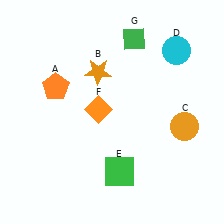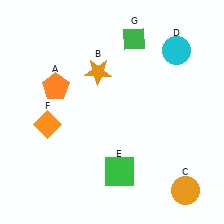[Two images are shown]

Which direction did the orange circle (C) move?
The orange circle (C) moved down.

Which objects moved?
The objects that moved are: the orange circle (C), the orange diamond (F).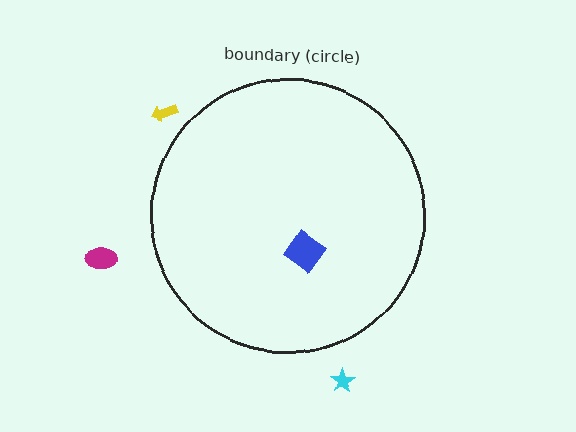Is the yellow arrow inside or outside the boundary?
Outside.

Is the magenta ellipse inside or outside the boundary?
Outside.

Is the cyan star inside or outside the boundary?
Outside.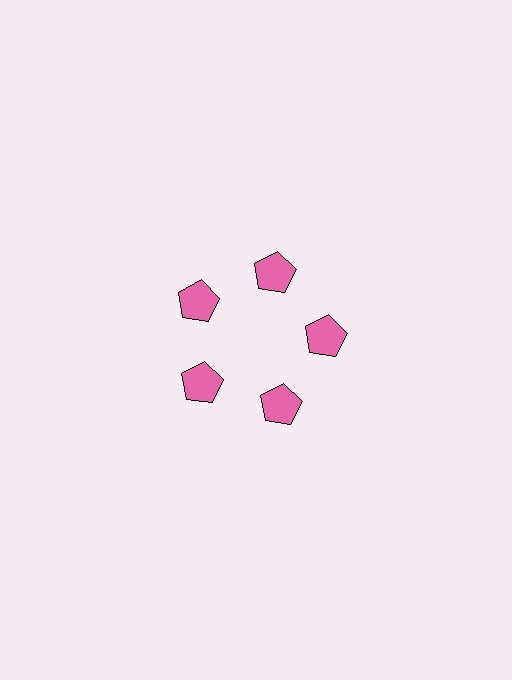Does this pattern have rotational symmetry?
Yes, this pattern has 5-fold rotational symmetry. It looks the same after rotating 72 degrees around the center.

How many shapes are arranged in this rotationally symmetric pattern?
There are 5 shapes, arranged in 5 groups of 1.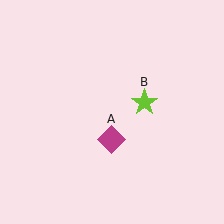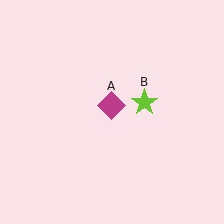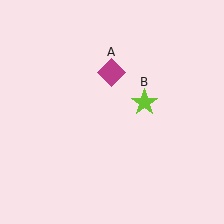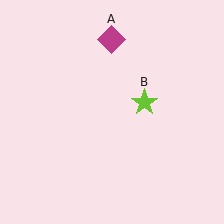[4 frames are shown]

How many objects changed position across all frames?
1 object changed position: magenta diamond (object A).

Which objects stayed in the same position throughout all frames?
Lime star (object B) remained stationary.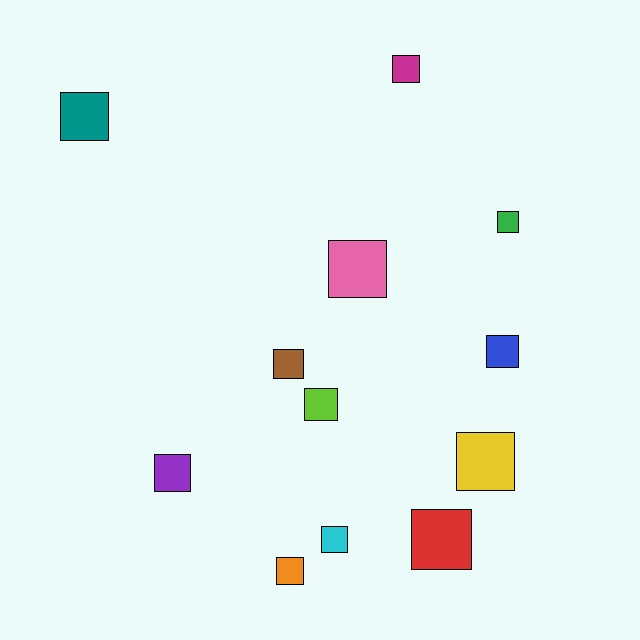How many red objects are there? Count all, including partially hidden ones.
There is 1 red object.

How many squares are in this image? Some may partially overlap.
There are 12 squares.